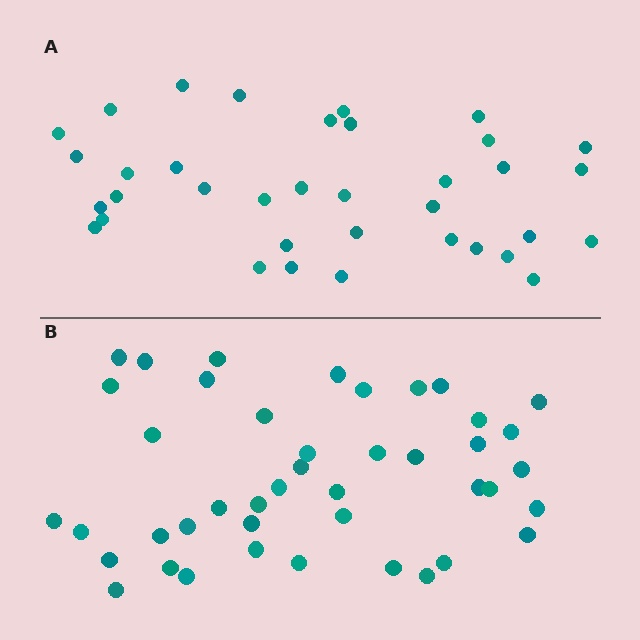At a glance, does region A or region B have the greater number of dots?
Region B (the bottom region) has more dots.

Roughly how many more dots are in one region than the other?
Region B has roughly 8 or so more dots than region A.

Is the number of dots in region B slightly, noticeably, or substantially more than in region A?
Region B has only slightly more — the two regions are fairly close. The ratio is roughly 1.2 to 1.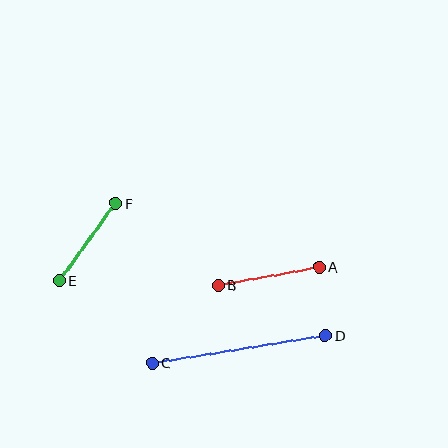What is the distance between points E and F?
The distance is approximately 96 pixels.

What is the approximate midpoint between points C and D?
The midpoint is at approximately (239, 349) pixels.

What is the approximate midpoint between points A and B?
The midpoint is at approximately (269, 276) pixels.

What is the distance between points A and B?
The distance is approximately 103 pixels.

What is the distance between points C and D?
The distance is approximately 175 pixels.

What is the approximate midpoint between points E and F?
The midpoint is at approximately (88, 242) pixels.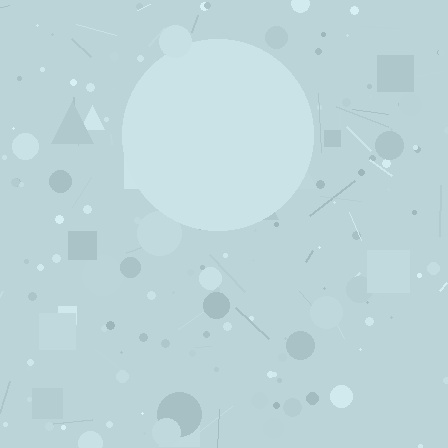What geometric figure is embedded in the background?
A circle is embedded in the background.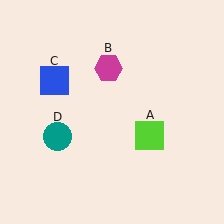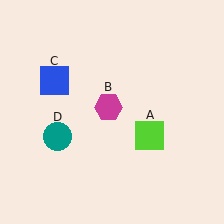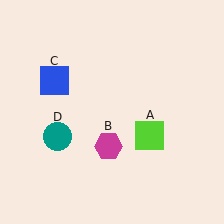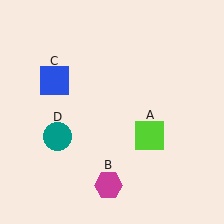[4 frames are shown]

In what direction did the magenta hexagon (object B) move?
The magenta hexagon (object B) moved down.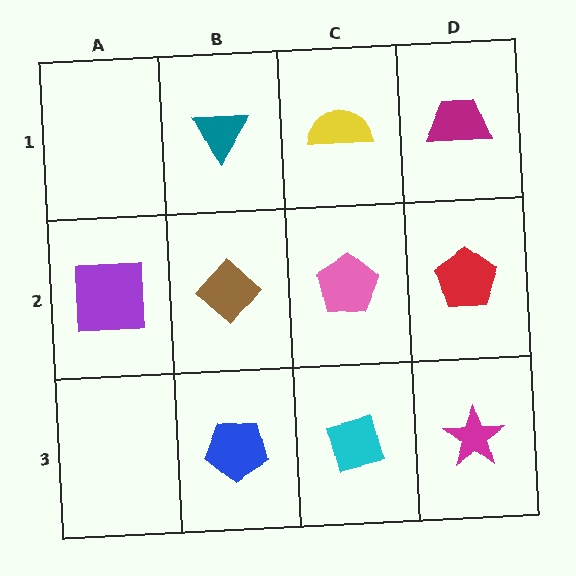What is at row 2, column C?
A pink pentagon.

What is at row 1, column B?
A teal triangle.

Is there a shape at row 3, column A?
No, that cell is empty.